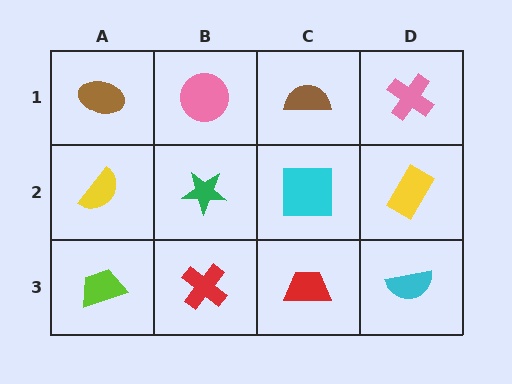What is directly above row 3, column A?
A yellow semicircle.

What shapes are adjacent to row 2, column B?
A pink circle (row 1, column B), a red cross (row 3, column B), a yellow semicircle (row 2, column A), a cyan square (row 2, column C).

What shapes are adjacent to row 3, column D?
A yellow rectangle (row 2, column D), a red trapezoid (row 3, column C).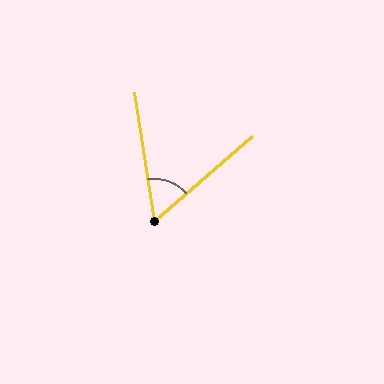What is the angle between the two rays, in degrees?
Approximately 58 degrees.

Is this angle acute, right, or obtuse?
It is acute.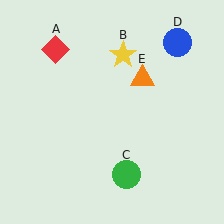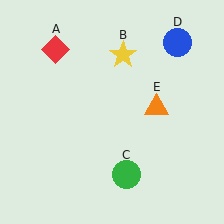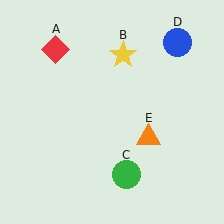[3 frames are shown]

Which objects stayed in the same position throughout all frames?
Red diamond (object A) and yellow star (object B) and green circle (object C) and blue circle (object D) remained stationary.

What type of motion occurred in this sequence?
The orange triangle (object E) rotated clockwise around the center of the scene.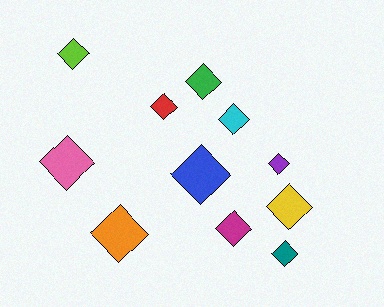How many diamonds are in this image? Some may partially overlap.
There are 11 diamonds.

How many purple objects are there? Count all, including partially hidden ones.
There is 1 purple object.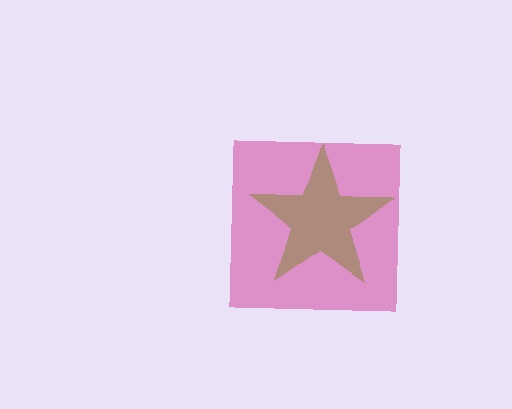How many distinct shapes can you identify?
There are 2 distinct shapes: a lime star, a magenta square.